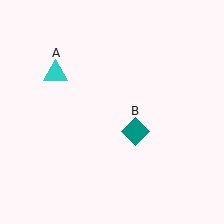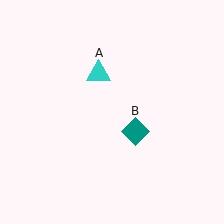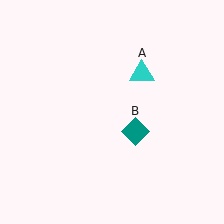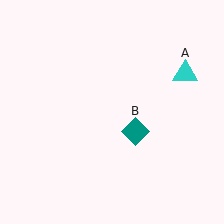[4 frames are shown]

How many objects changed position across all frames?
1 object changed position: cyan triangle (object A).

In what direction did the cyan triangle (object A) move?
The cyan triangle (object A) moved right.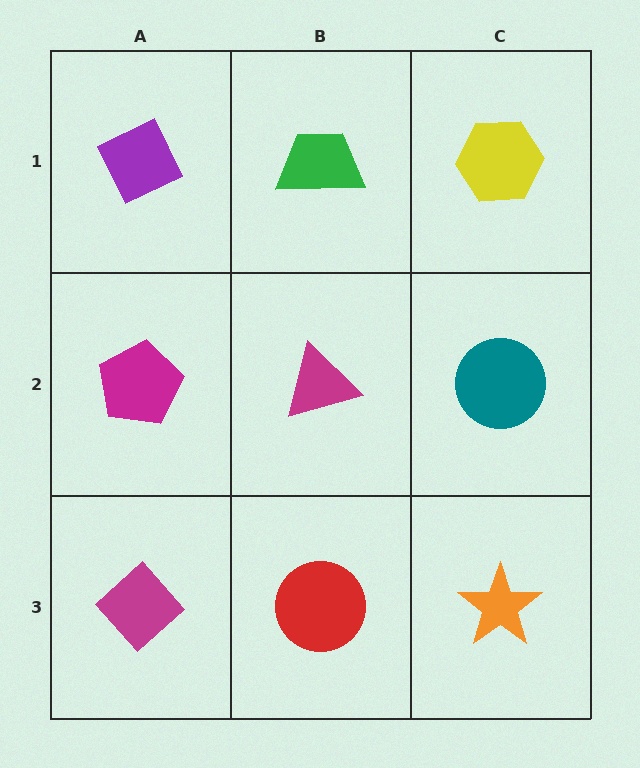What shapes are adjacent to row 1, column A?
A magenta pentagon (row 2, column A), a green trapezoid (row 1, column B).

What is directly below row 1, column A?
A magenta pentagon.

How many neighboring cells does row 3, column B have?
3.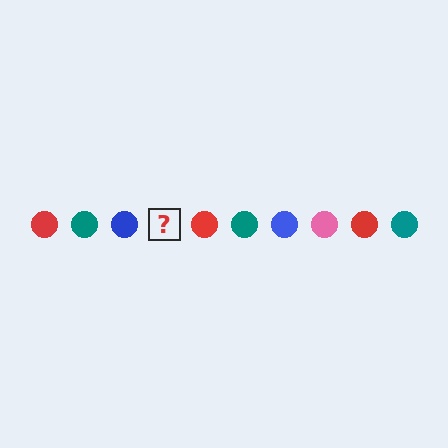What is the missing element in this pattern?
The missing element is a pink circle.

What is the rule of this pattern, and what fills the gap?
The rule is that the pattern cycles through red, teal, blue, pink circles. The gap should be filled with a pink circle.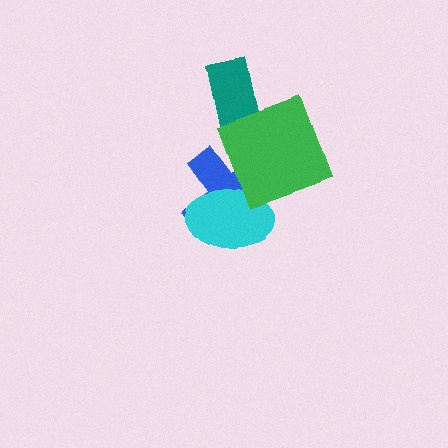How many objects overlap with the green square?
1 object overlaps with the green square.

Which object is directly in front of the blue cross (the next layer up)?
The cyan ellipse is directly in front of the blue cross.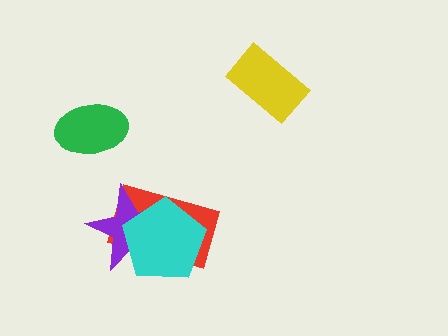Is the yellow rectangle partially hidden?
No, no other shape covers it.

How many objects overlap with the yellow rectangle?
0 objects overlap with the yellow rectangle.